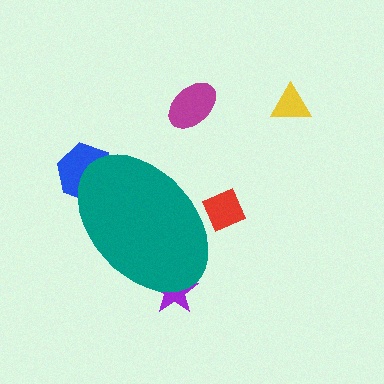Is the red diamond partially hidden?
Yes, the red diamond is partially hidden behind the teal ellipse.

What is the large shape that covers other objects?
A teal ellipse.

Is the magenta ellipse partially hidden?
No, the magenta ellipse is fully visible.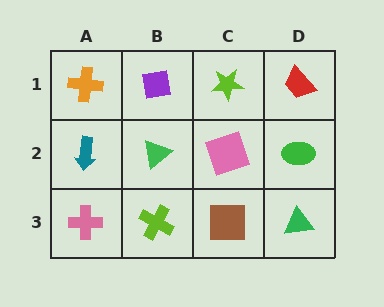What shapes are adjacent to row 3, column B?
A green triangle (row 2, column B), a pink cross (row 3, column A), a brown square (row 3, column C).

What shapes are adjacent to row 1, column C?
A pink square (row 2, column C), a purple square (row 1, column B), a red trapezoid (row 1, column D).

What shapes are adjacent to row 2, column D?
A red trapezoid (row 1, column D), a green triangle (row 3, column D), a pink square (row 2, column C).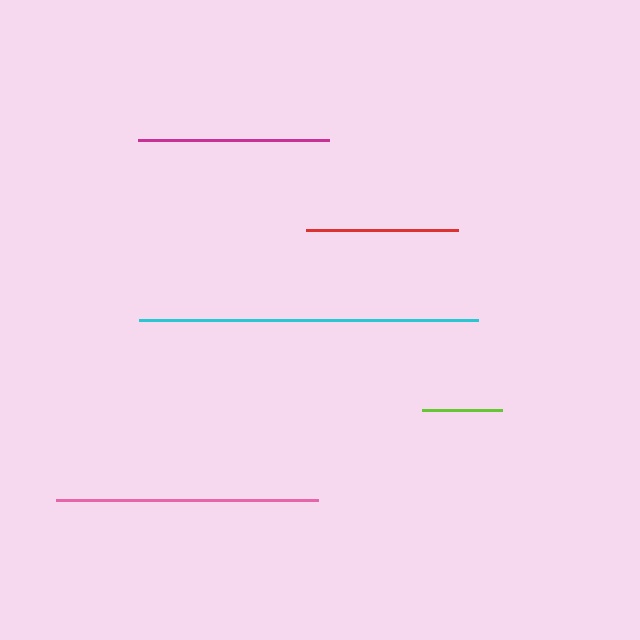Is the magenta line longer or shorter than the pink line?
The pink line is longer than the magenta line.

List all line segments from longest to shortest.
From longest to shortest: cyan, pink, magenta, red, lime.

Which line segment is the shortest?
The lime line is the shortest at approximately 80 pixels.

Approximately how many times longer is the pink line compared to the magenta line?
The pink line is approximately 1.4 times the length of the magenta line.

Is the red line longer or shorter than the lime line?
The red line is longer than the lime line.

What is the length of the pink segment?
The pink segment is approximately 262 pixels long.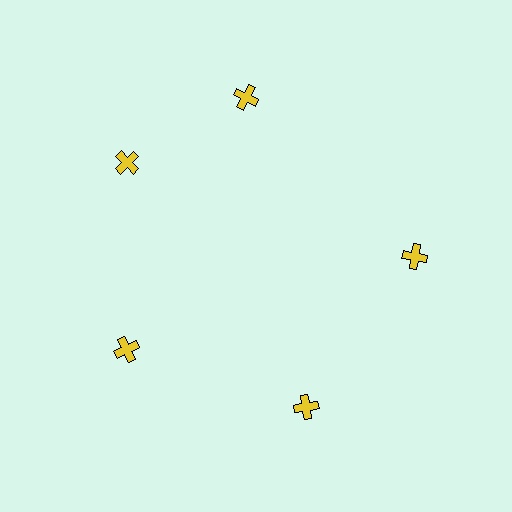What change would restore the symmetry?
The symmetry would be restored by rotating it back into even spacing with its neighbors so that all 5 crosses sit at equal angles and equal distance from the center.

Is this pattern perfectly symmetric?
No. The 5 yellow crosses are arranged in a ring, but one element near the 1 o'clock position is rotated out of alignment along the ring, breaking the 5-fold rotational symmetry.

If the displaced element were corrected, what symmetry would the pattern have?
It would have 5-fold rotational symmetry — the pattern would map onto itself every 72 degrees.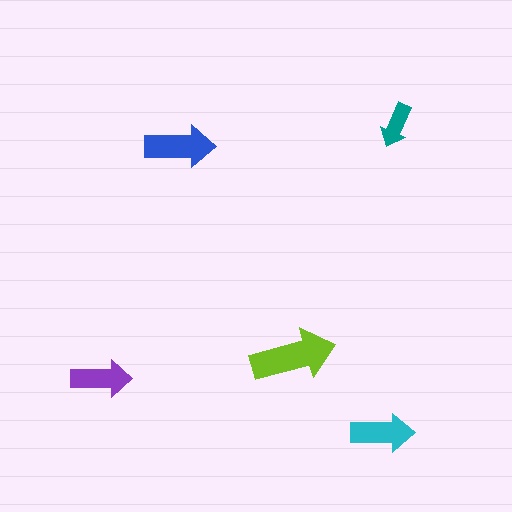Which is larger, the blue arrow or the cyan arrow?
The blue one.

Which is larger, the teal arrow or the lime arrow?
The lime one.